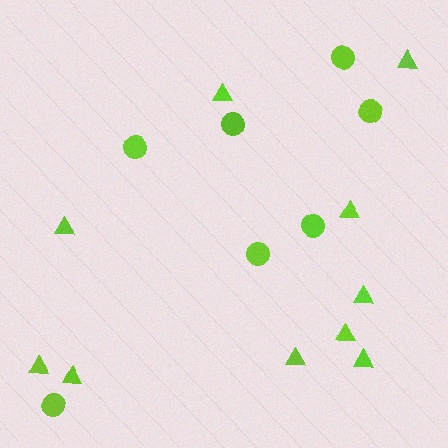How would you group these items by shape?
There are 2 groups: one group of circles (7) and one group of triangles (10).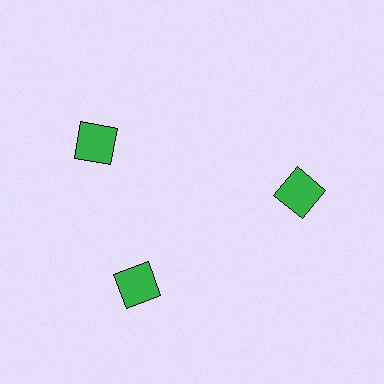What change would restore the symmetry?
The symmetry would be restored by rotating it back into even spacing with its neighbors so that all 3 squares sit at equal angles and equal distance from the center.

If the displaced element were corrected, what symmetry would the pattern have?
It would have 3-fold rotational symmetry — the pattern would map onto itself every 120 degrees.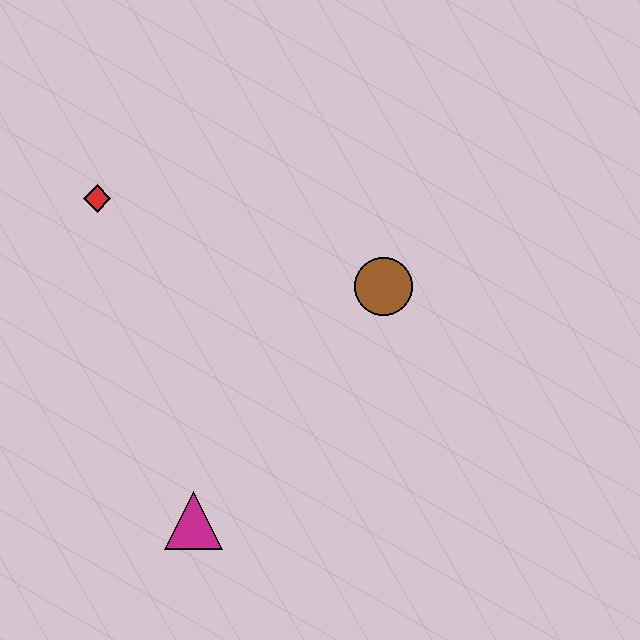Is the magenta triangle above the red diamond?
No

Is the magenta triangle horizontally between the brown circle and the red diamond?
Yes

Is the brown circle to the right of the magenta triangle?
Yes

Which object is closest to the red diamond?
The brown circle is closest to the red diamond.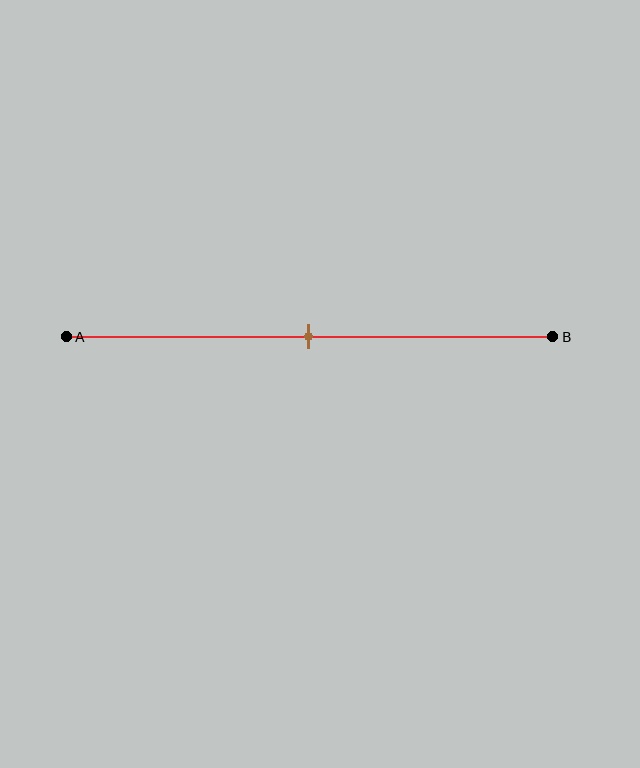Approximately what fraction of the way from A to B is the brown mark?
The brown mark is approximately 50% of the way from A to B.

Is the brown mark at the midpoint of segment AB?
Yes, the mark is approximately at the midpoint.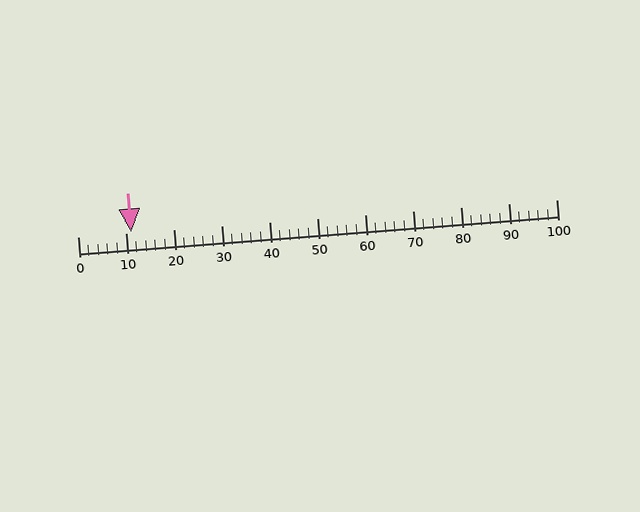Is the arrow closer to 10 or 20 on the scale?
The arrow is closer to 10.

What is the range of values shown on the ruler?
The ruler shows values from 0 to 100.